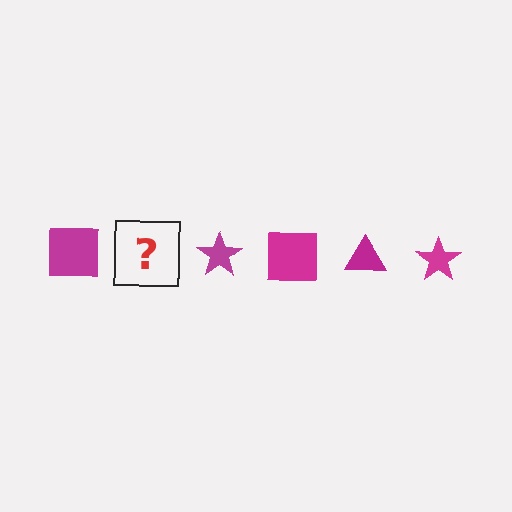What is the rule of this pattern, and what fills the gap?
The rule is that the pattern cycles through square, triangle, star shapes in magenta. The gap should be filled with a magenta triangle.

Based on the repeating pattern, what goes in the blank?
The blank should be a magenta triangle.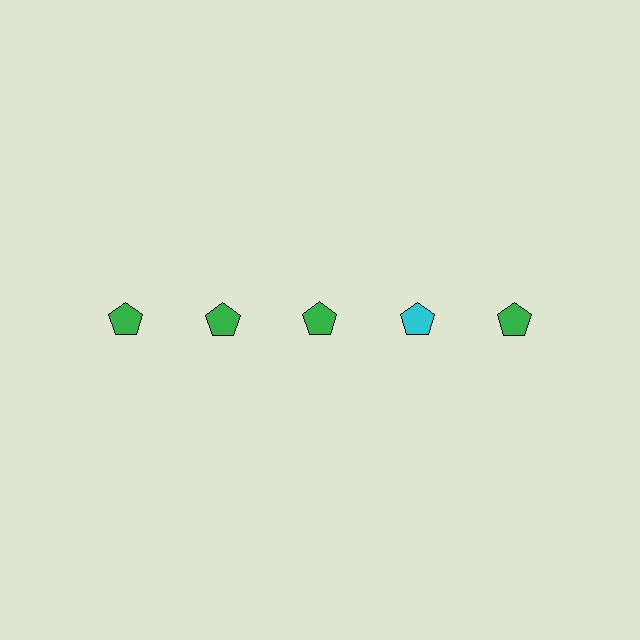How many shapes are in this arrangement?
There are 5 shapes arranged in a grid pattern.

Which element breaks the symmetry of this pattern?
The cyan pentagon in the top row, second from right column breaks the symmetry. All other shapes are green pentagons.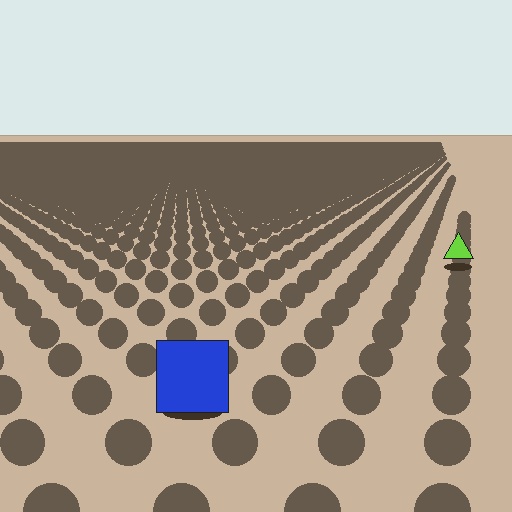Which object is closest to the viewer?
The blue square is closest. The texture marks near it are larger and more spread out.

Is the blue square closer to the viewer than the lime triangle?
Yes. The blue square is closer — you can tell from the texture gradient: the ground texture is coarser near it.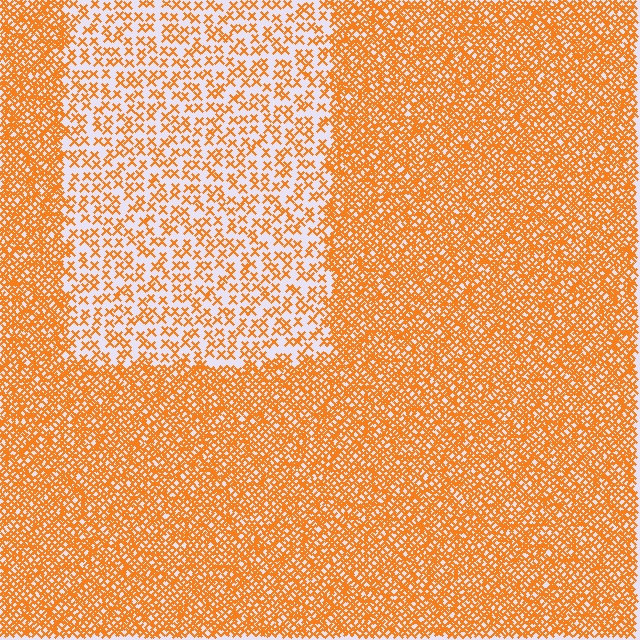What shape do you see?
I see a rectangle.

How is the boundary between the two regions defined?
The boundary is defined by a change in element density (approximately 2.7x ratio). All elements are the same color, size, and shape.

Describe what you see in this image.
The image contains small orange elements arranged at two different densities. A rectangle-shaped region is visible where the elements are less densely packed than the surrounding area.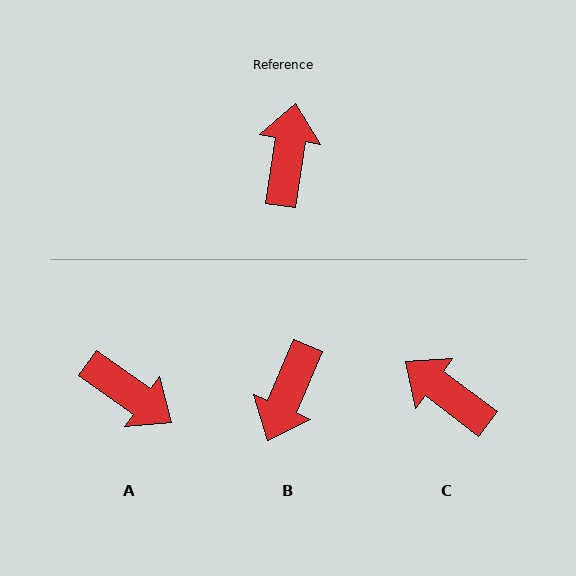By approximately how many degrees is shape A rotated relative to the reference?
Approximately 116 degrees clockwise.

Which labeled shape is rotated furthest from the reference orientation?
B, about 166 degrees away.